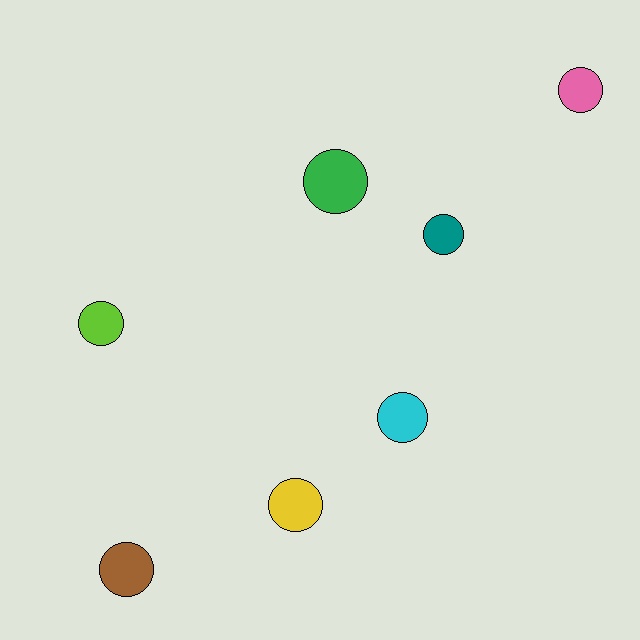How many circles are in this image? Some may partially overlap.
There are 7 circles.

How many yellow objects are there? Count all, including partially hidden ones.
There is 1 yellow object.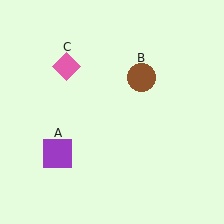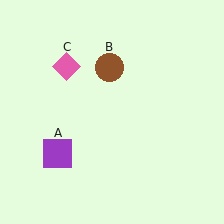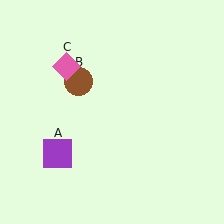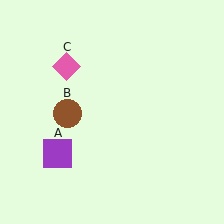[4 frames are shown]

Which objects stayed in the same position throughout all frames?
Purple square (object A) and pink diamond (object C) remained stationary.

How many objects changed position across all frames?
1 object changed position: brown circle (object B).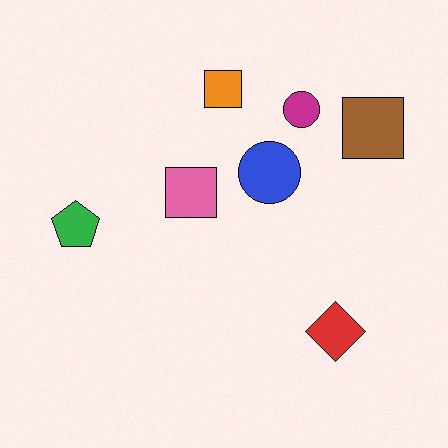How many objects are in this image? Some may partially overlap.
There are 7 objects.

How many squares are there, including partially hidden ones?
There are 3 squares.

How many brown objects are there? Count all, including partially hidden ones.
There is 1 brown object.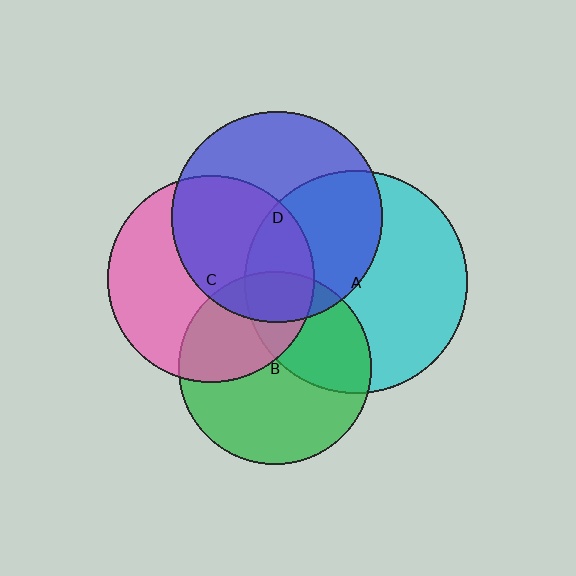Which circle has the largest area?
Circle A (cyan).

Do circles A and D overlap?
Yes.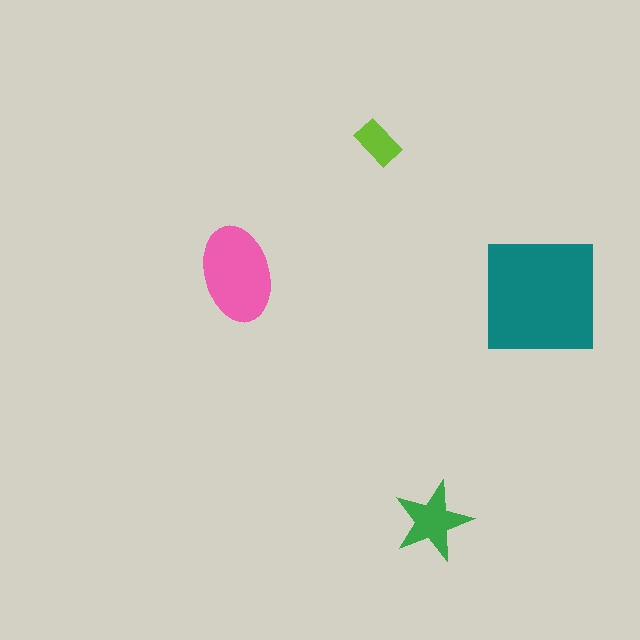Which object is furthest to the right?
The teal square is rightmost.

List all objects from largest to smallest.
The teal square, the pink ellipse, the green star, the lime rectangle.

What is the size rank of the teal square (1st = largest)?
1st.